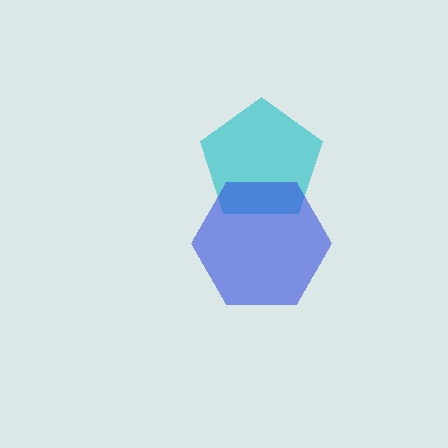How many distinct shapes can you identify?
There are 2 distinct shapes: a cyan pentagon, a blue hexagon.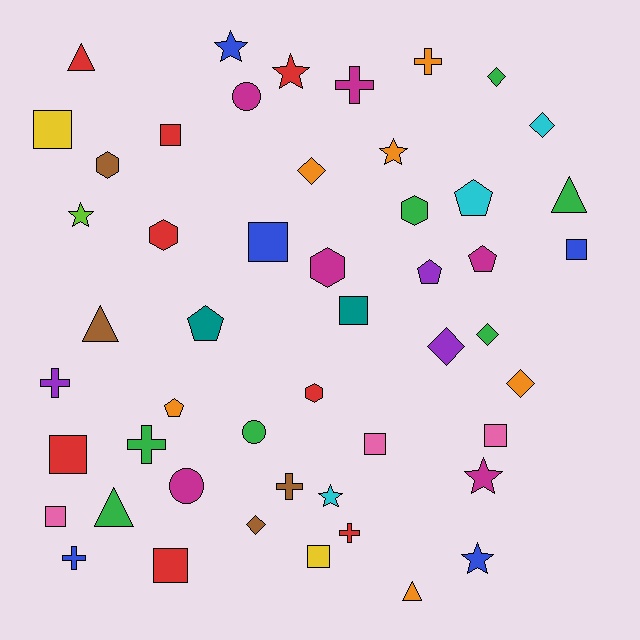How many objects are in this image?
There are 50 objects.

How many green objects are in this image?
There are 7 green objects.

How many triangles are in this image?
There are 5 triangles.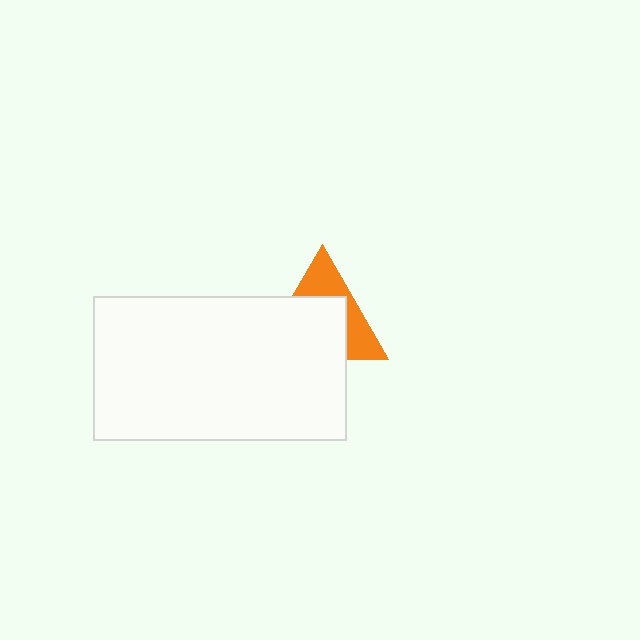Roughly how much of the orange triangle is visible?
A small part of it is visible (roughly 39%).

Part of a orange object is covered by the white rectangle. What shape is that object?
It is a triangle.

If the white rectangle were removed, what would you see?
You would see the complete orange triangle.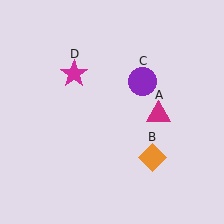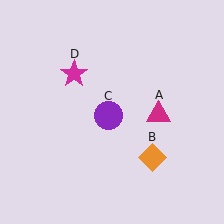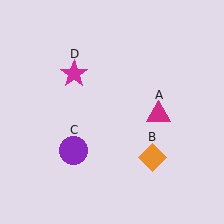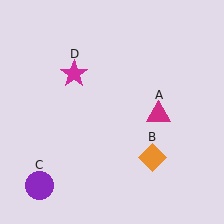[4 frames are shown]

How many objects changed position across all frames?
1 object changed position: purple circle (object C).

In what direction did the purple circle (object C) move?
The purple circle (object C) moved down and to the left.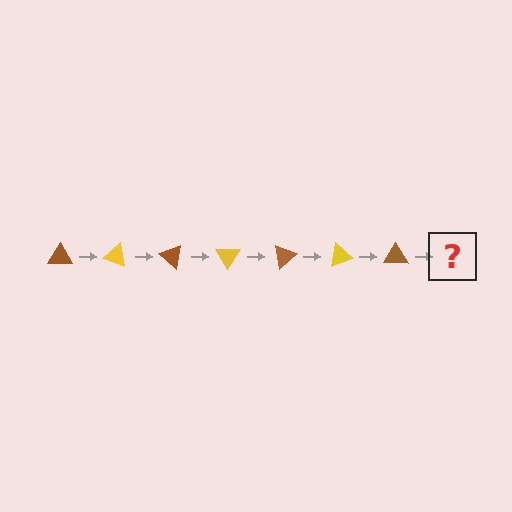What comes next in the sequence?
The next element should be a yellow triangle, rotated 140 degrees from the start.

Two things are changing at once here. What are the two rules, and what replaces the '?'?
The two rules are that it rotates 20 degrees each step and the color cycles through brown and yellow. The '?' should be a yellow triangle, rotated 140 degrees from the start.